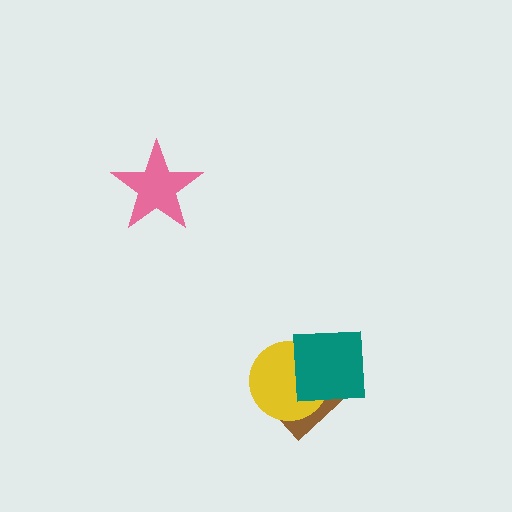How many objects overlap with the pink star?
0 objects overlap with the pink star.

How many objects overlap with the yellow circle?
2 objects overlap with the yellow circle.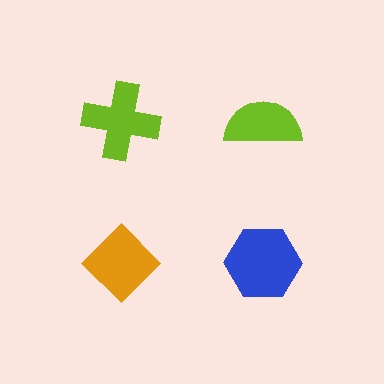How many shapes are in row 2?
2 shapes.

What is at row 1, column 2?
A lime semicircle.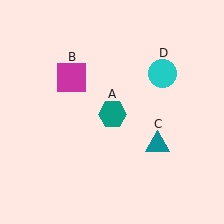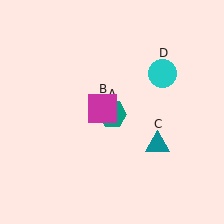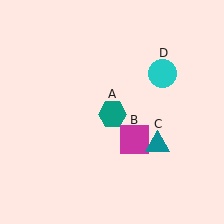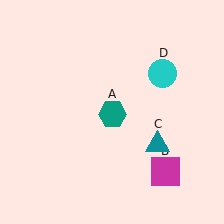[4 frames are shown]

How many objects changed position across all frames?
1 object changed position: magenta square (object B).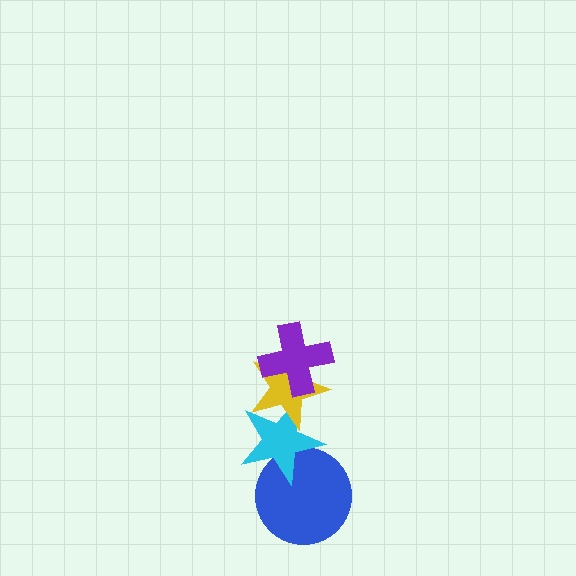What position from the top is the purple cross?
The purple cross is 1st from the top.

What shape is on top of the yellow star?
The purple cross is on top of the yellow star.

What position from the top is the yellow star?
The yellow star is 2nd from the top.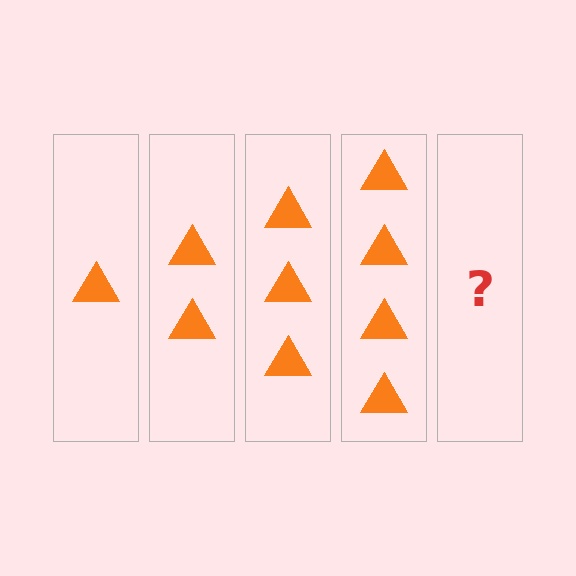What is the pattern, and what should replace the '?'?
The pattern is that each step adds one more triangle. The '?' should be 5 triangles.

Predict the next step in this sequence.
The next step is 5 triangles.